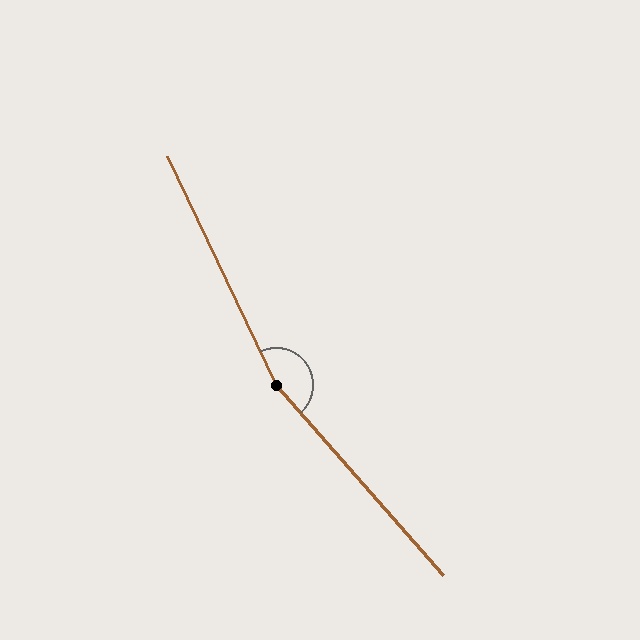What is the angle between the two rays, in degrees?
Approximately 164 degrees.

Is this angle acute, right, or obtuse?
It is obtuse.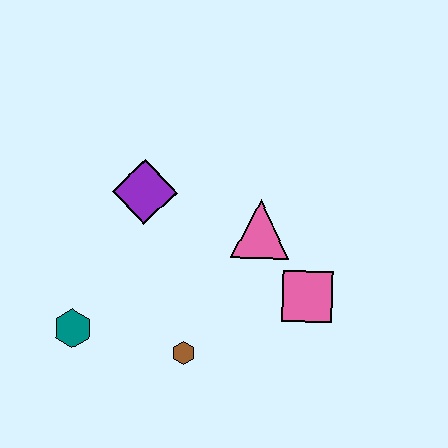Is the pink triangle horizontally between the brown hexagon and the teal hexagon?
No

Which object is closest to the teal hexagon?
The brown hexagon is closest to the teal hexagon.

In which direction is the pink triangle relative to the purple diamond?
The pink triangle is to the right of the purple diamond.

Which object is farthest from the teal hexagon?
The pink square is farthest from the teal hexagon.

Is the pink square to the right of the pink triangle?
Yes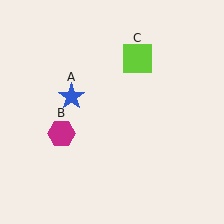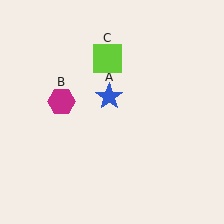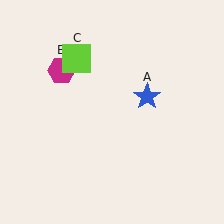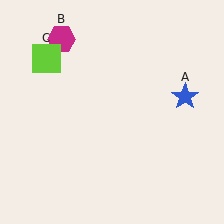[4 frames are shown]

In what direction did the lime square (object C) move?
The lime square (object C) moved left.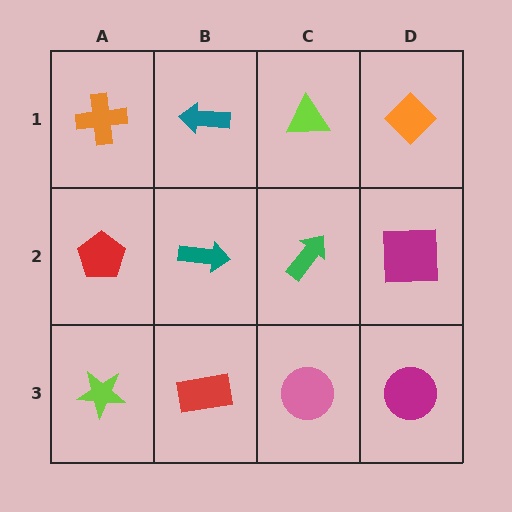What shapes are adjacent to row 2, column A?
An orange cross (row 1, column A), a lime star (row 3, column A), a teal arrow (row 2, column B).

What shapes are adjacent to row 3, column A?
A red pentagon (row 2, column A), a red rectangle (row 3, column B).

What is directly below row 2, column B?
A red rectangle.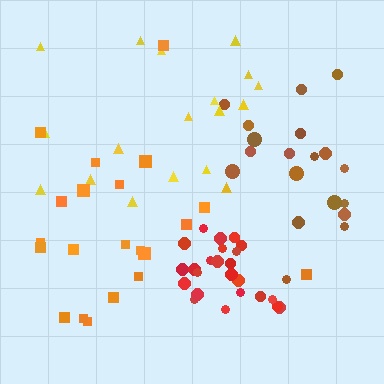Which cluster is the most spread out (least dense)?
Yellow.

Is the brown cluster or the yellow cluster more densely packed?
Brown.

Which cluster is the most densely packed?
Red.